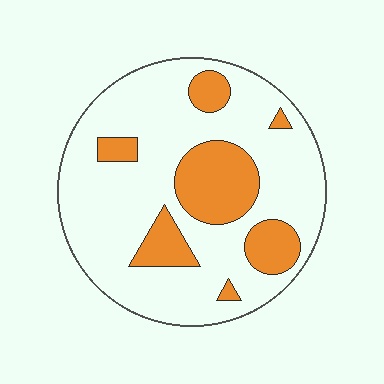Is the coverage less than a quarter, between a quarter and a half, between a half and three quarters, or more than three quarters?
Less than a quarter.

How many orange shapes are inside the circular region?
7.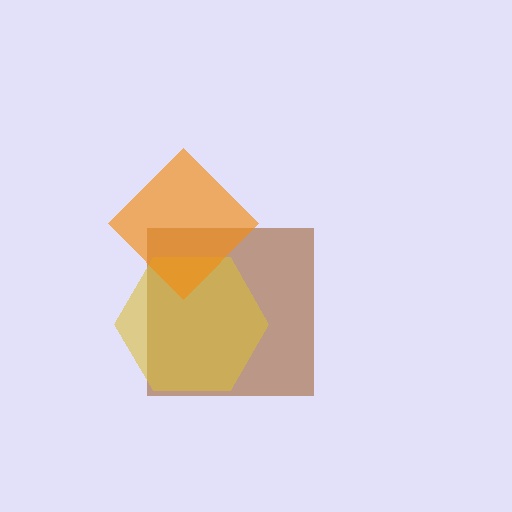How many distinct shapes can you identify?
There are 3 distinct shapes: a brown square, a yellow hexagon, an orange diamond.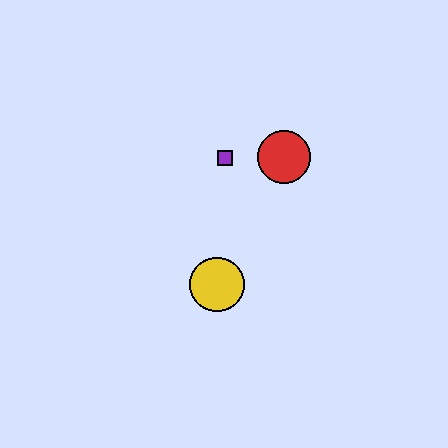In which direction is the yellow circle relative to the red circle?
The yellow circle is below the red circle.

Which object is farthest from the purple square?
The yellow circle is farthest from the purple square.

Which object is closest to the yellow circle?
The purple square is closest to the yellow circle.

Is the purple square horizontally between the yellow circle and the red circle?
Yes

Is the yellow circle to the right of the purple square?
No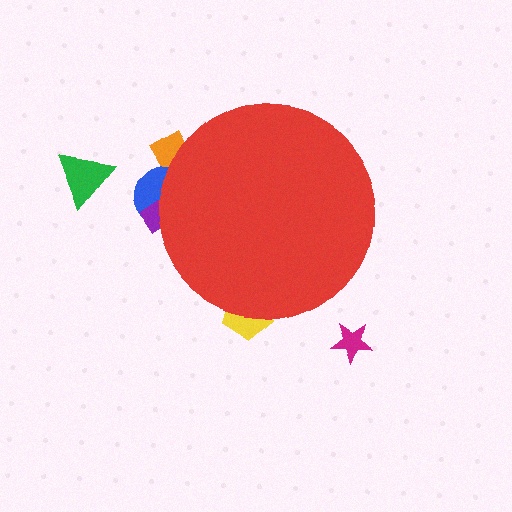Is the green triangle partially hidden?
No, the green triangle is fully visible.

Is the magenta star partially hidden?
No, the magenta star is fully visible.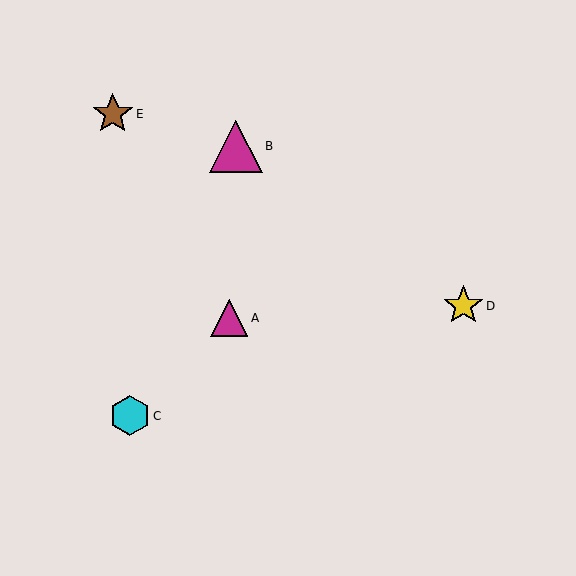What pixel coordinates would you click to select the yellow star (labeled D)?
Click at (463, 306) to select the yellow star D.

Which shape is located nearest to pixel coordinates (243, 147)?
The magenta triangle (labeled B) at (236, 146) is nearest to that location.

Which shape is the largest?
The magenta triangle (labeled B) is the largest.